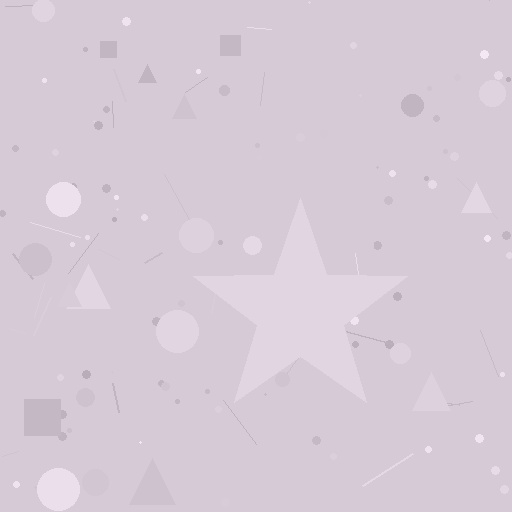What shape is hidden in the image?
A star is hidden in the image.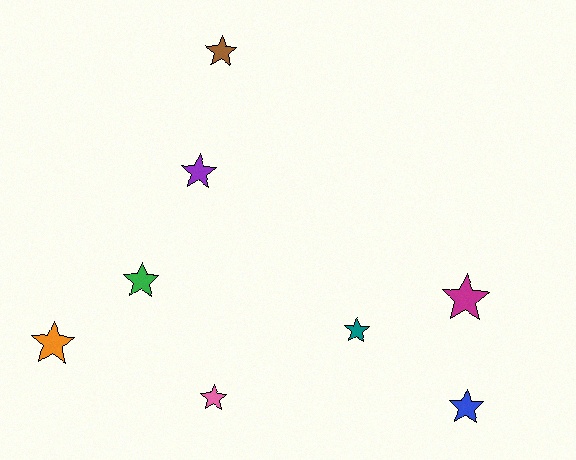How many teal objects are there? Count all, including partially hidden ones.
There is 1 teal object.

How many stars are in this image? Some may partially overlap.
There are 8 stars.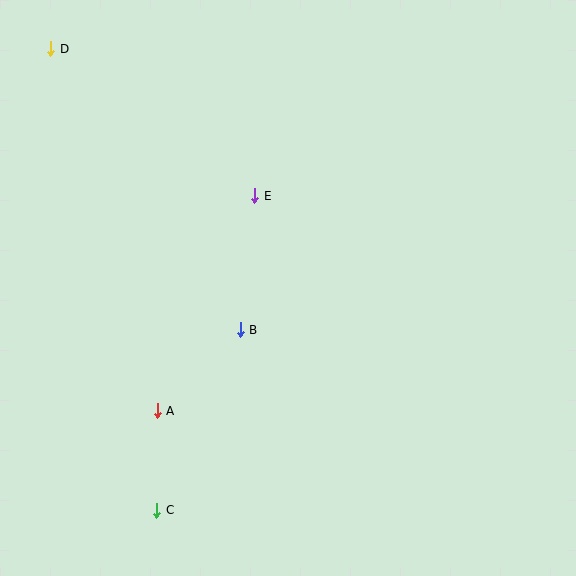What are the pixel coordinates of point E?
Point E is at (255, 196).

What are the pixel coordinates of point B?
Point B is at (240, 330).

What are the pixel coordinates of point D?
Point D is at (51, 49).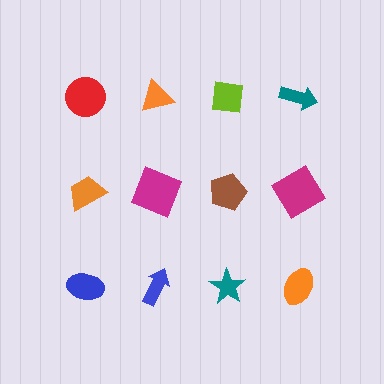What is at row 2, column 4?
A magenta diamond.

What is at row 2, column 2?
A magenta square.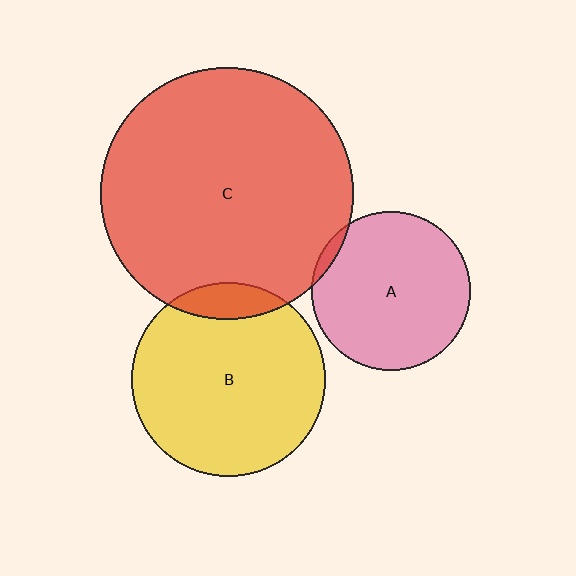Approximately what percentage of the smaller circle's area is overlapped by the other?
Approximately 5%.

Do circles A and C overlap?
Yes.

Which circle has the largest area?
Circle C (red).